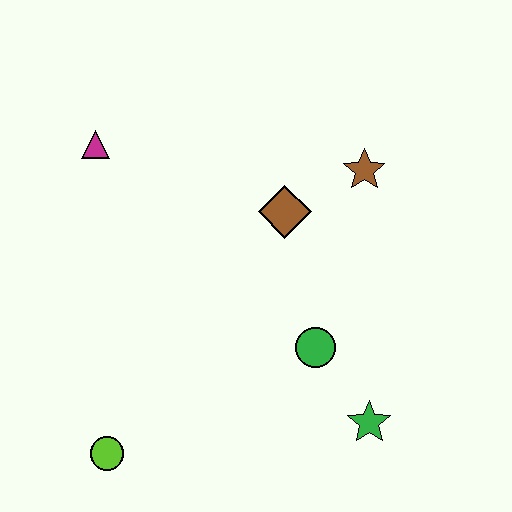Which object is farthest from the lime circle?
The brown star is farthest from the lime circle.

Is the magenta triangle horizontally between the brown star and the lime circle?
No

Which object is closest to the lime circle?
The green circle is closest to the lime circle.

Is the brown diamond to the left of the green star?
Yes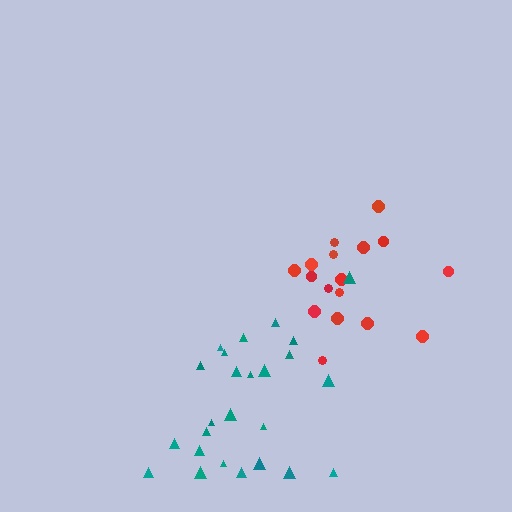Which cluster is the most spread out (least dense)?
Teal.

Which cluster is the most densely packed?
Red.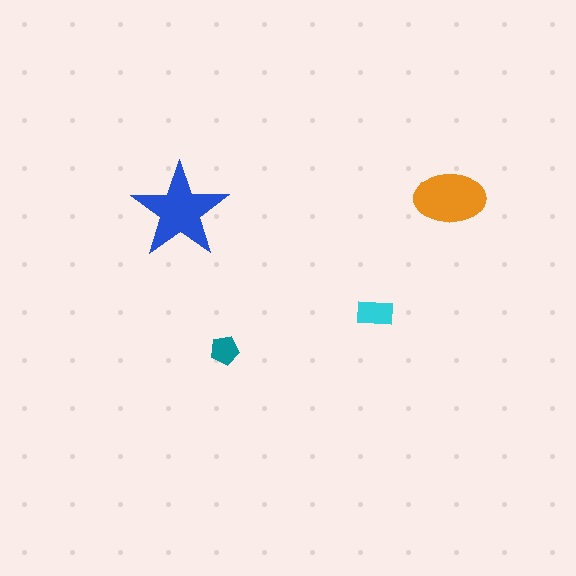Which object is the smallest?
The teal pentagon.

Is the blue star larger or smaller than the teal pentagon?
Larger.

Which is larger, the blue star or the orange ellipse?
The blue star.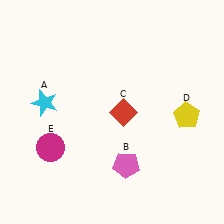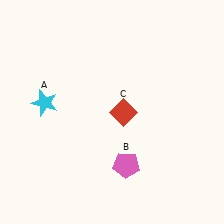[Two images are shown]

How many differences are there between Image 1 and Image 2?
There are 2 differences between the two images.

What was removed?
The magenta circle (E), the yellow pentagon (D) were removed in Image 2.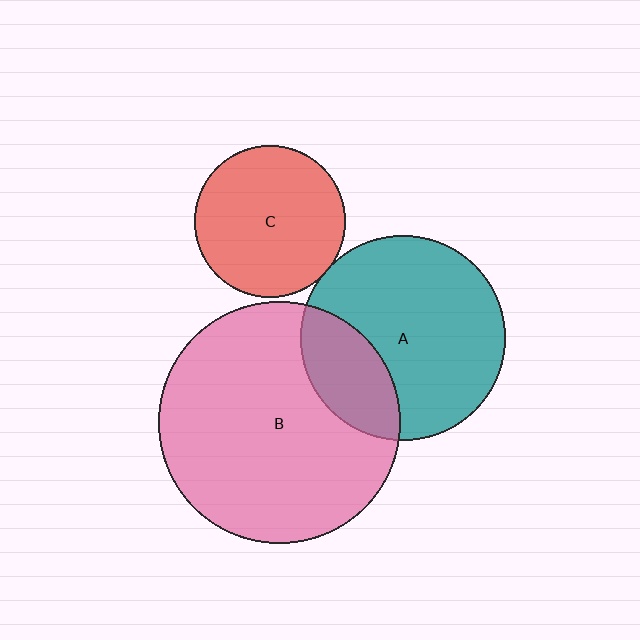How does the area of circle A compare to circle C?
Approximately 1.8 times.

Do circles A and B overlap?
Yes.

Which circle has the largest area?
Circle B (pink).